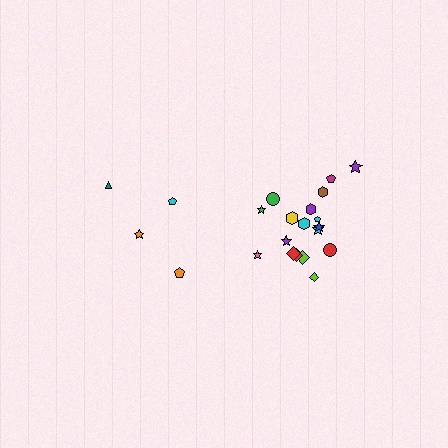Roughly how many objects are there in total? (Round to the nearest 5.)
Roughly 20 objects in total.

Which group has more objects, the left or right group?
The right group.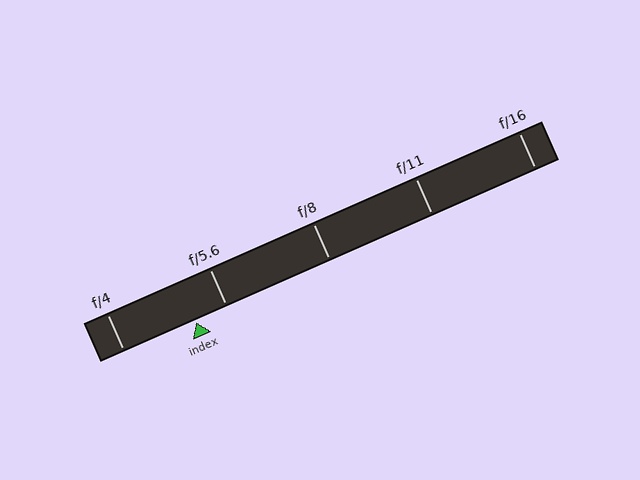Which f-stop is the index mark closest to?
The index mark is closest to f/5.6.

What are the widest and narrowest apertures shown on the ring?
The widest aperture shown is f/4 and the narrowest is f/16.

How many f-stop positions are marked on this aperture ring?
There are 5 f-stop positions marked.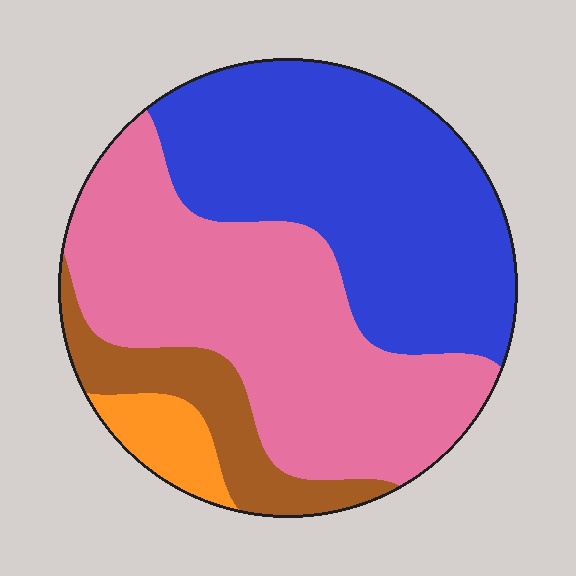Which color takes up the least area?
Orange, at roughly 5%.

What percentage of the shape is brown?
Brown takes up about one eighth (1/8) of the shape.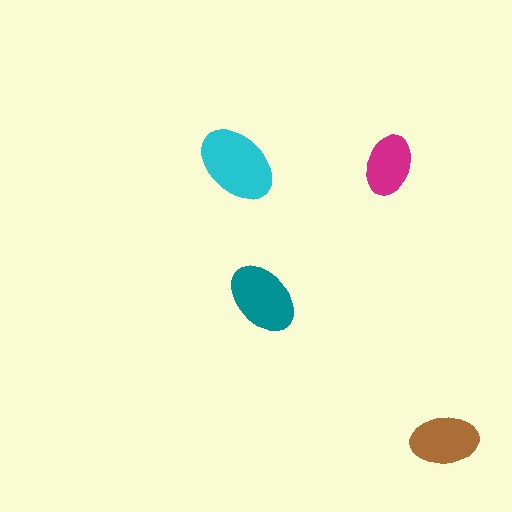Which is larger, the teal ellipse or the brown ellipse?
The teal one.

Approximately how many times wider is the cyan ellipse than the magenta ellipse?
About 1.5 times wider.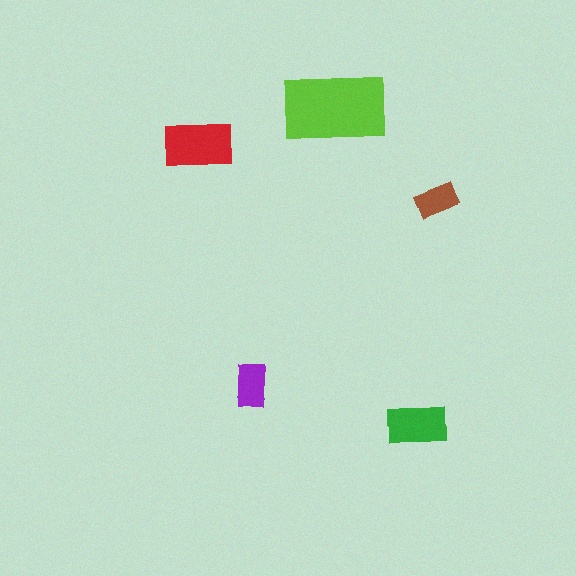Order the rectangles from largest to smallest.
the lime one, the red one, the green one, the purple one, the brown one.